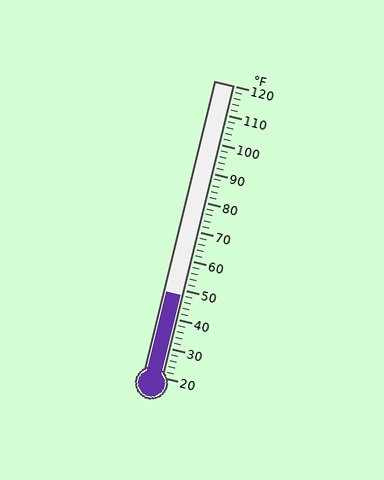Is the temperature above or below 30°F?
The temperature is above 30°F.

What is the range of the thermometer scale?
The thermometer scale ranges from 20°F to 120°F.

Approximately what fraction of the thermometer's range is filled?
The thermometer is filled to approximately 30% of its range.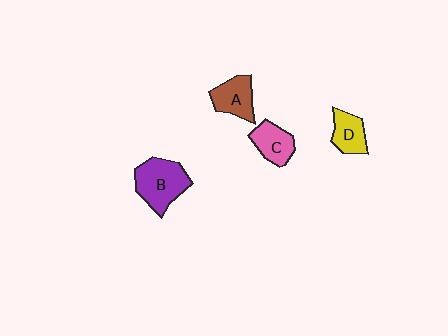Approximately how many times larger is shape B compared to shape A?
Approximately 1.5 times.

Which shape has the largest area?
Shape B (purple).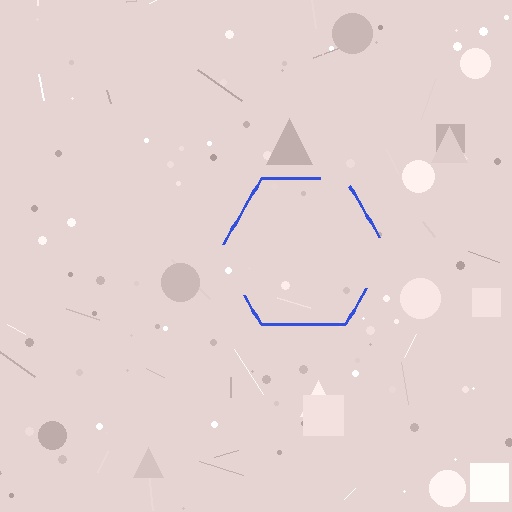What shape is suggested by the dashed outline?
The dashed outline suggests a hexagon.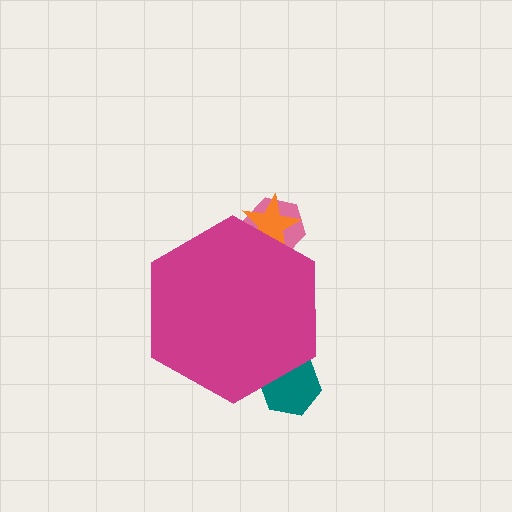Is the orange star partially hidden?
Yes, the orange star is partially hidden behind the magenta hexagon.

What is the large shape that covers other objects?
A magenta hexagon.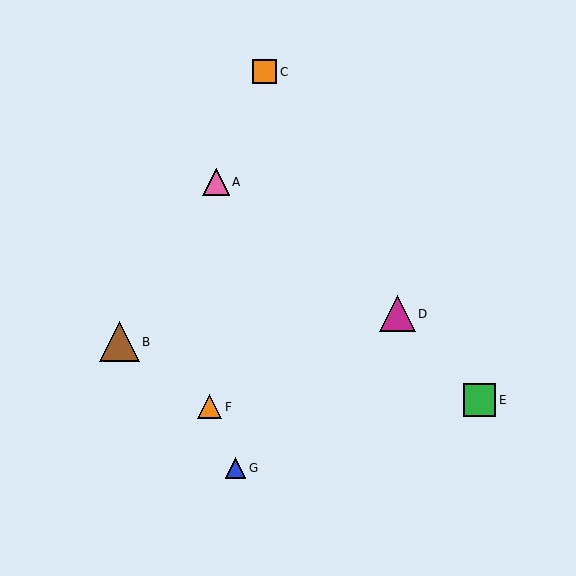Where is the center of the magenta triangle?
The center of the magenta triangle is at (397, 314).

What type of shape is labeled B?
Shape B is a brown triangle.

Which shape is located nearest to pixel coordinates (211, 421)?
The orange triangle (labeled F) at (210, 407) is nearest to that location.